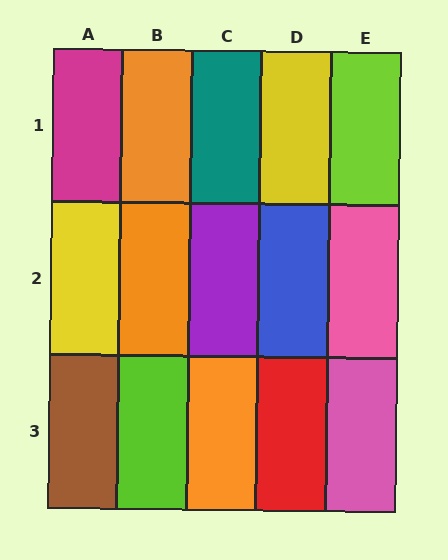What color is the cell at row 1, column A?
Magenta.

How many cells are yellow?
2 cells are yellow.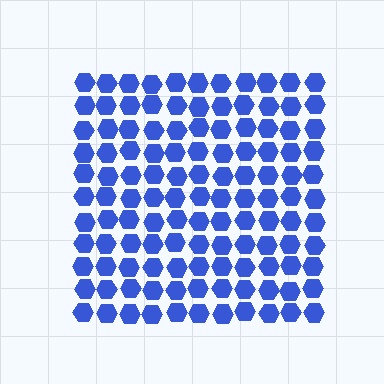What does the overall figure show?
The overall figure shows a square.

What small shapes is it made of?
It is made of small hexagons.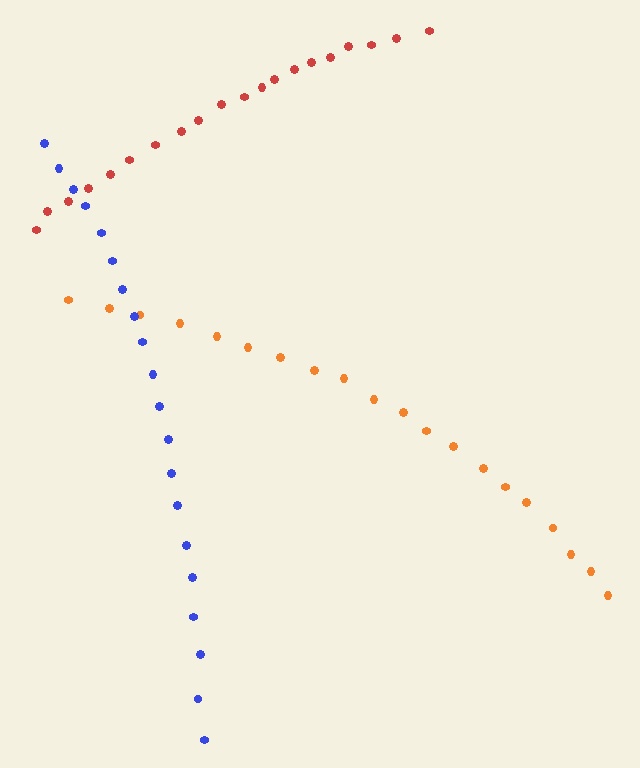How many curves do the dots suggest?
There are 3 distinct paths.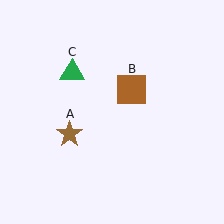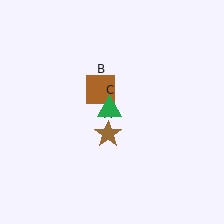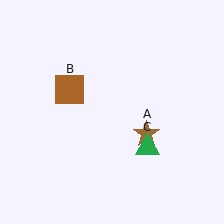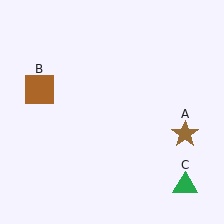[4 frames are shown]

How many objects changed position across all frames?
3 objects changed position: brown star (object A), brown square (object B), green triangle (object C).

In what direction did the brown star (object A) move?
The brown star (object A) moved right.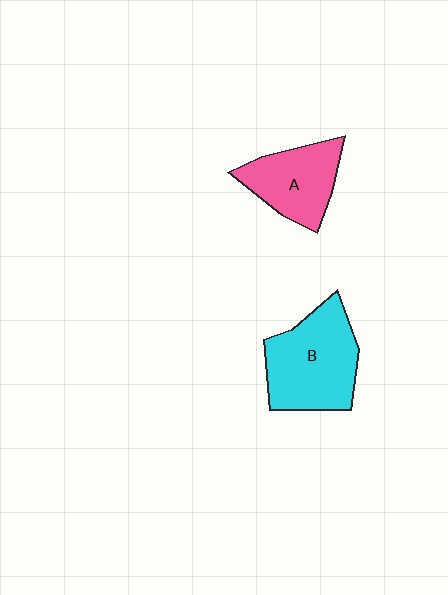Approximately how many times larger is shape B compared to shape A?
Approximately 1.4 times.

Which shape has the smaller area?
Shape A (pink).